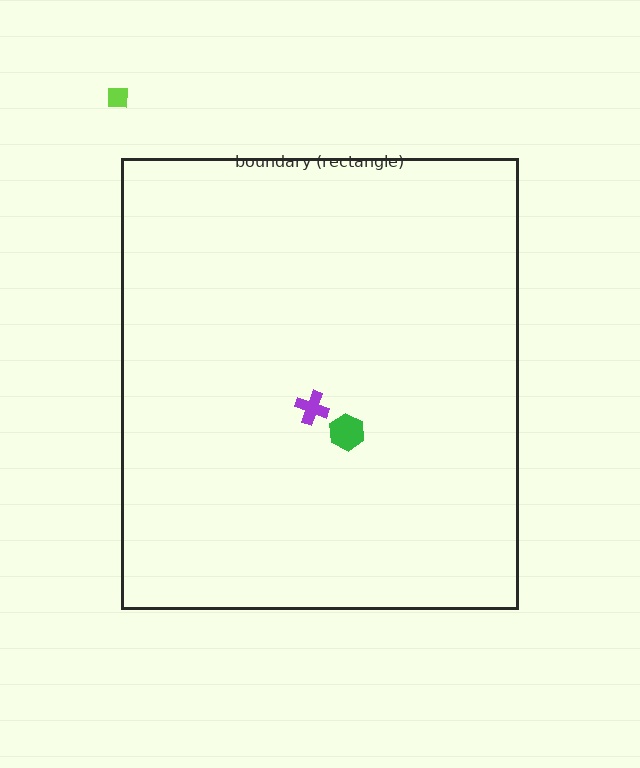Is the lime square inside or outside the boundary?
Outside.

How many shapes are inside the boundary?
2 inside, 1 outside.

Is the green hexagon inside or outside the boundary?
Inside.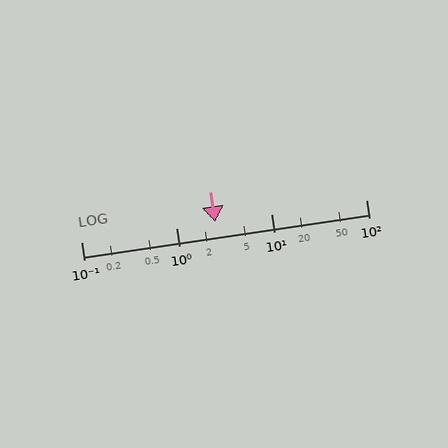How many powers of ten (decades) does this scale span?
The scale spans 3 decades, from 0.1 to 100.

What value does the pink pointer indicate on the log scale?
The pointer indicates approximately 2.6.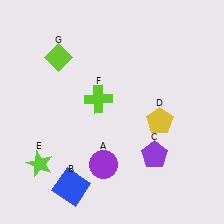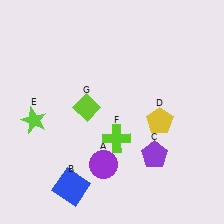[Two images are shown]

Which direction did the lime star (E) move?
The lime star (E) moved up.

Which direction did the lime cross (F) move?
The lime cross (F) moved down.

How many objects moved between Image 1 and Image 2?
3 objects moved between the two images.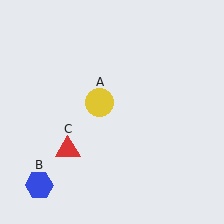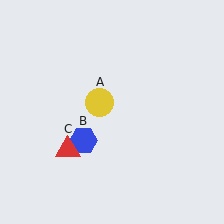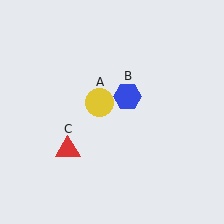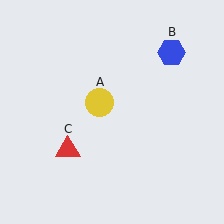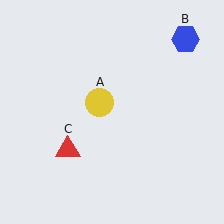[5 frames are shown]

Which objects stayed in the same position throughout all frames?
Yellow circle (object A) and red triangle (object C) remained stationary.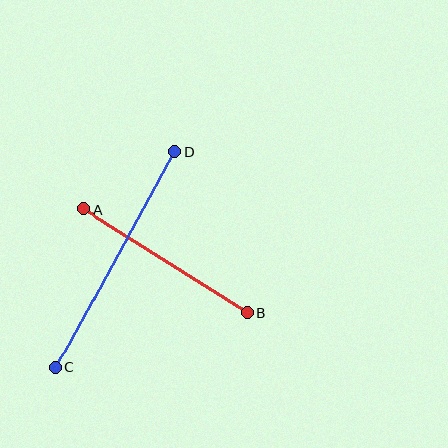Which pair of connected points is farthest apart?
Points C and D are farthest apart.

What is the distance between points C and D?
The distance is approximately 247 pixels.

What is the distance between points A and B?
The distance is approximately 193 pixels.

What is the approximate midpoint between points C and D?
The midpoint is at approximately (115, 260) pixels.